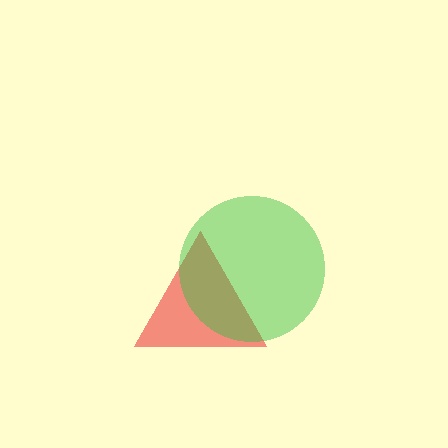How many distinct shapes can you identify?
There are 2 distinct shapes: a red triangle, a green circle.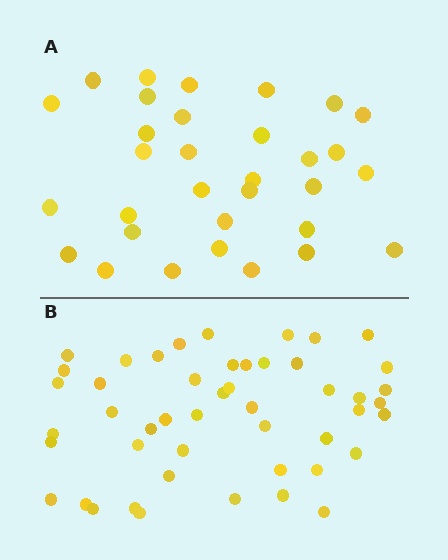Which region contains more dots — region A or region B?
Region B (the bottom region) has more dots.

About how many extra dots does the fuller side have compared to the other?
Region B has approximately 15 more dots than region A.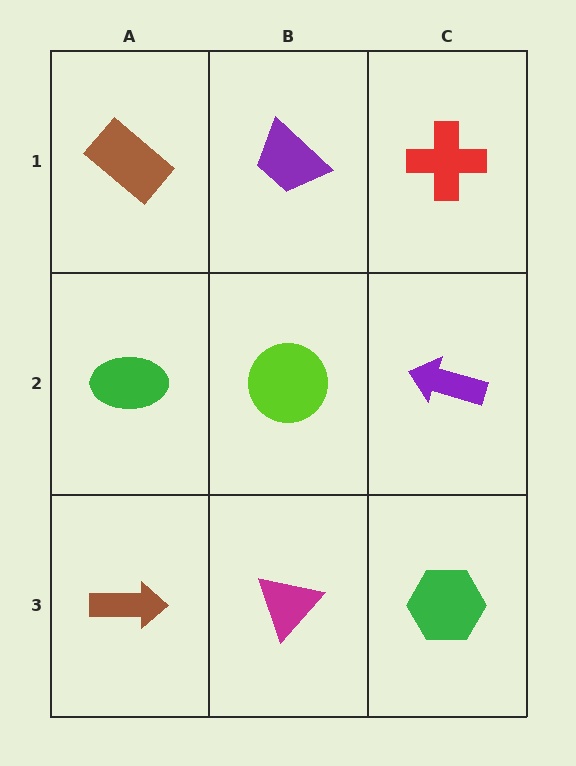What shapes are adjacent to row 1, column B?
A lime circle (row 2, column B), a brown rectangle (row 1, column A), a red cross (row 1, column C).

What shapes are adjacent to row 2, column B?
A purple trapezoid (row 1, column B), a magenta triangle (row 3, column B), a green ellipse (row 2, column A), a purple arrow (row 2, column C).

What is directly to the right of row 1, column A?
A purple trapezoid.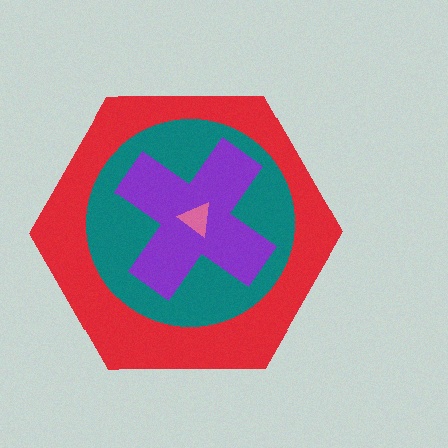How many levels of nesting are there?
4.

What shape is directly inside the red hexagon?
The teal circle.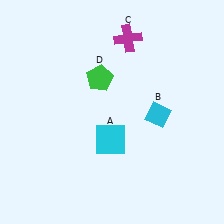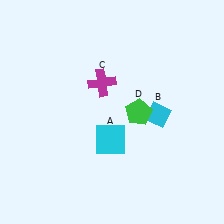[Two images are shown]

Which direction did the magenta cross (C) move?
The magenta cross (C) moved down.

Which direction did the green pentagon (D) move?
The green pentagon (D) moved right.